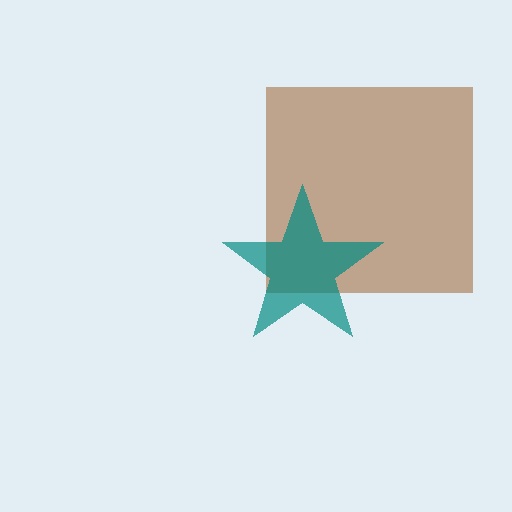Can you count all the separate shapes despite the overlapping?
Yes, there are 2 separate shapes.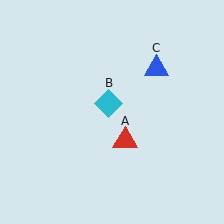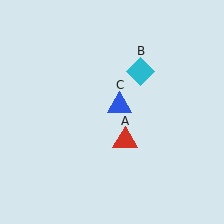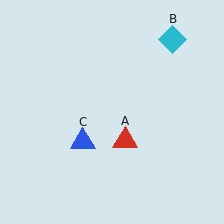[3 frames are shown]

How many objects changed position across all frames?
2 objects changed position: cyan diamond (object B), blue triangle (object C).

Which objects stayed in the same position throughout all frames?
Red triangle (object A) remained stationary.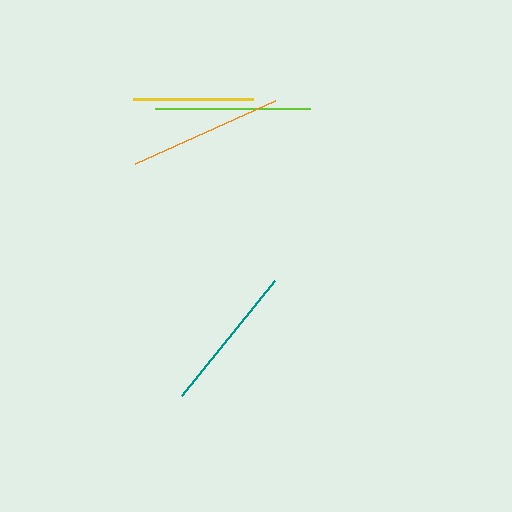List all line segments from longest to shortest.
From longest to shortest: lime, orange, teal, yellow.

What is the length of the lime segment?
The lime segment is approximately 156 pixels long.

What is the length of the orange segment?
The orange segment is approximately 153 pixels long.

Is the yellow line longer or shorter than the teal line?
The teal line is longer than the yellow line.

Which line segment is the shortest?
The yellow line is the shortest at approximately 120 pixels.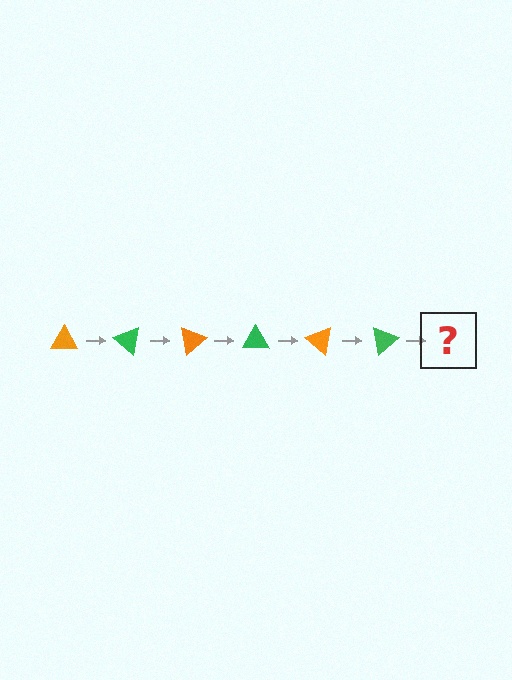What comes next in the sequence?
The next element should be an orange triangle, rotated 240 degrees from the start.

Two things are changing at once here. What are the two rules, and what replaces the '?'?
The two rules are that it rotates 40 degrees each step and the color cycles through orange and green. The '?' should be an orange triangle, rotated 240 degrees from the start.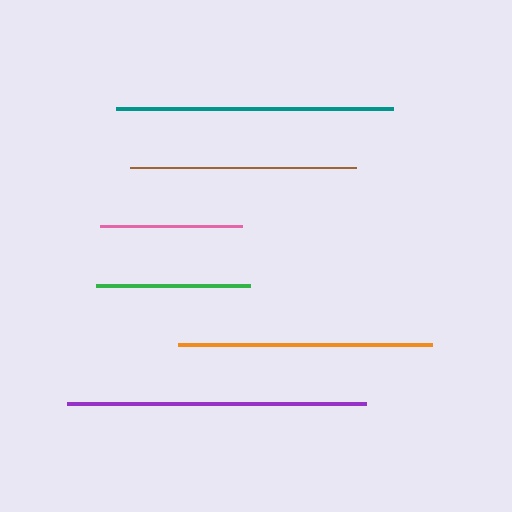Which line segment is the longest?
The purple line is the longest at approximately 299 pixels.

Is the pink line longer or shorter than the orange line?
The orange line is longer than the pink line.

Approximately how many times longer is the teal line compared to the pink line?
The teal line is approximately 2.0 times the length of the pink line.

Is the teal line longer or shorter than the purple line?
The purple line is longer than the teal line.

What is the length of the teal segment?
The teal segment is approximately 277 pixels long.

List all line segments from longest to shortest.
From longest to shortest: purple, teal, orange, brown, green, pink.